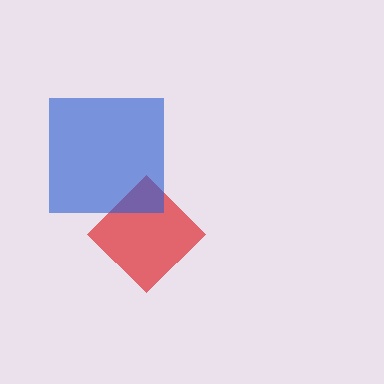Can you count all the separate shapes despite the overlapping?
Yes, there are 2 separate shapes.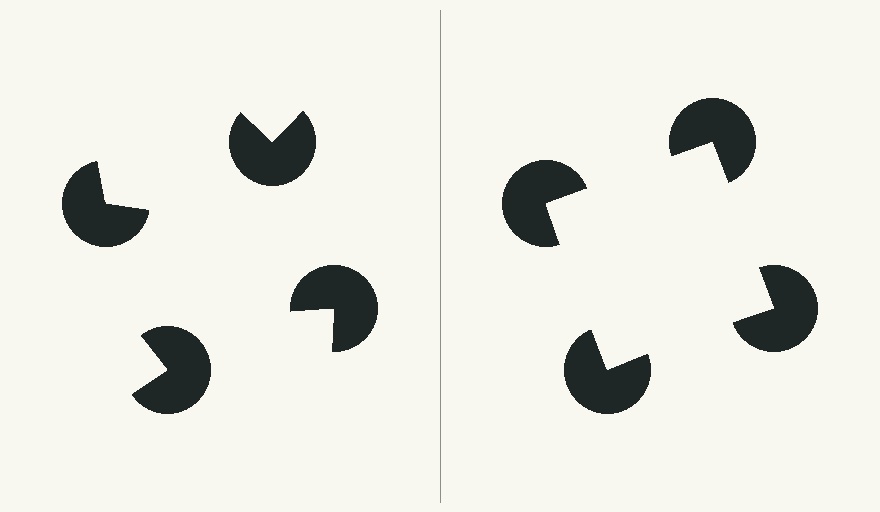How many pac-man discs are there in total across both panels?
8 — 4 on each side.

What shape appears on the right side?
An illusory square.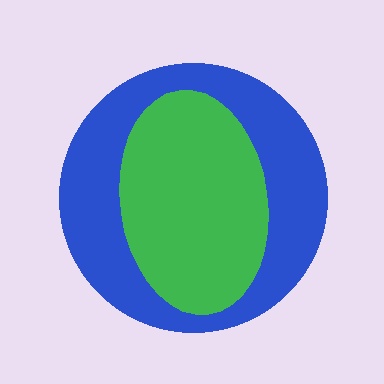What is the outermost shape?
The blue circle.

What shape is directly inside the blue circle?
The green ellipse.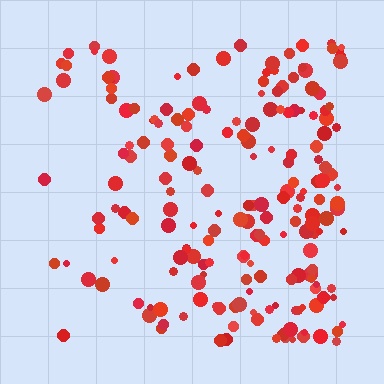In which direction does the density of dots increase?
From left to right, with the right side densest.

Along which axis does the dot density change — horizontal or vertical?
Horizontal.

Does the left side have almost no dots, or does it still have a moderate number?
Still a moderate number, just noticeably fewer than the right.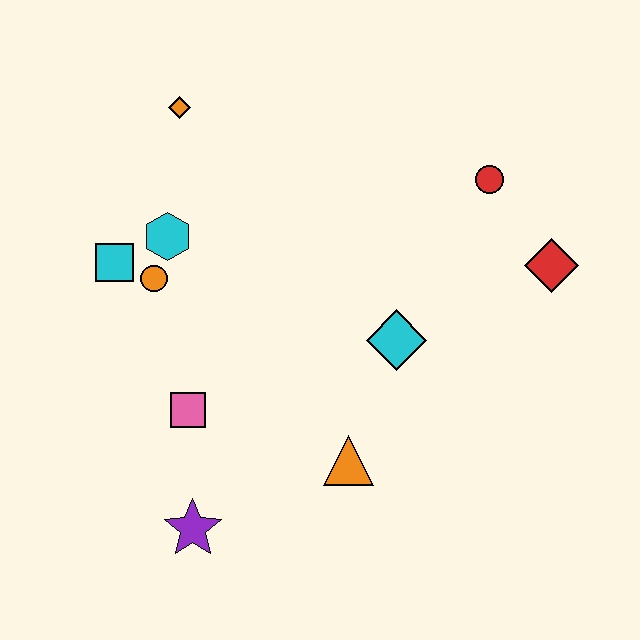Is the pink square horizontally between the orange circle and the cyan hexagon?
No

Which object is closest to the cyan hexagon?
The orange circle is closest to the cyan hexagon.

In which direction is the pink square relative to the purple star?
The pink square is above the purple star.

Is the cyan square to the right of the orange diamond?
No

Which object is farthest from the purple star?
The red circle is farthest from the purple star.